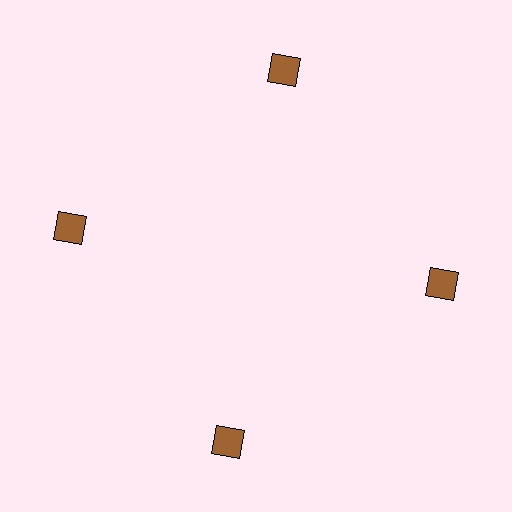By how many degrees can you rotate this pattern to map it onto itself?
The pattern maps onto itself every 90 degrees of rotation.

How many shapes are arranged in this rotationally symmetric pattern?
There are 4 shapes, arranged in 4 groups of 1.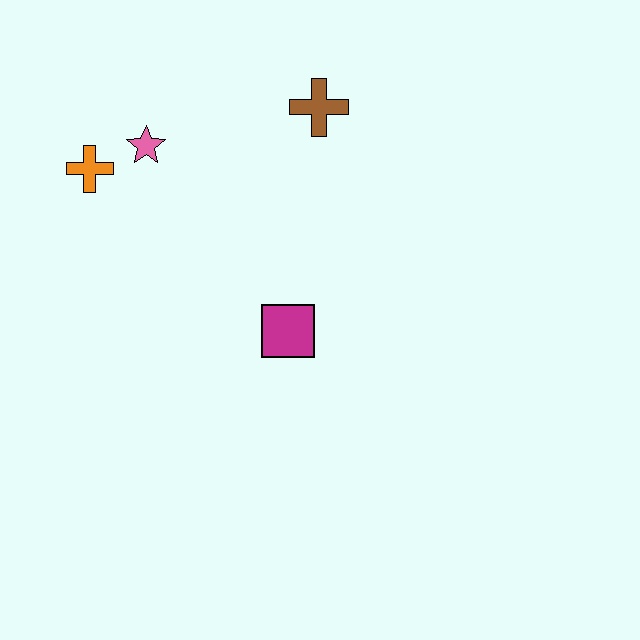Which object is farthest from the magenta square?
The orange cross is farthest from the magenta square.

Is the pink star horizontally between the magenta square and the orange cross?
Yes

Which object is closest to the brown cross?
The pink star is closest to the brown cross.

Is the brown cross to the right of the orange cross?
Yes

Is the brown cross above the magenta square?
Yes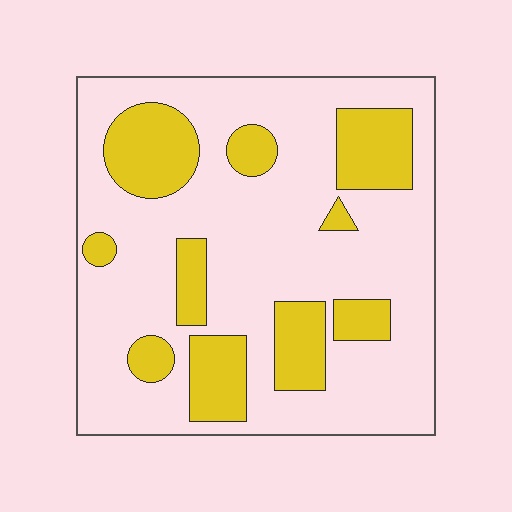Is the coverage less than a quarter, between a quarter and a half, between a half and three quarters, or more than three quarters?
Between a quarter and a half.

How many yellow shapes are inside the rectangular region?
10.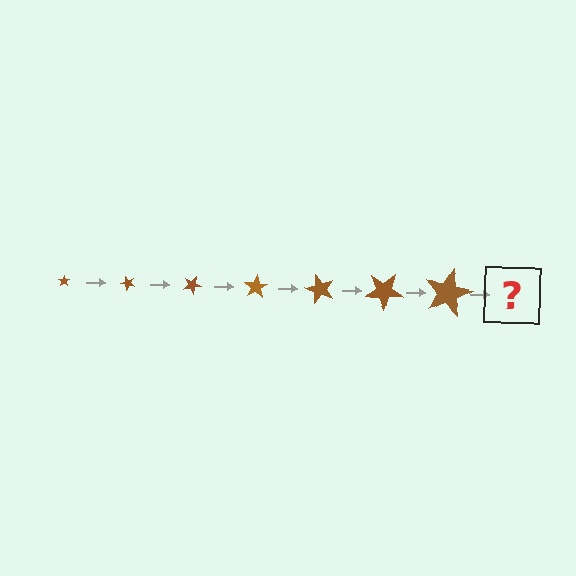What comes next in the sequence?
The next element should be a star, larger than the previous one and rotated 350 degrees from the start.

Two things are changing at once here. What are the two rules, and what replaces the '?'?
The two rules are that the star grows larger each step and it rotates 50 degrees each step. The '?' should be a star, larger than the previous one and rotated 350 degrees from the start.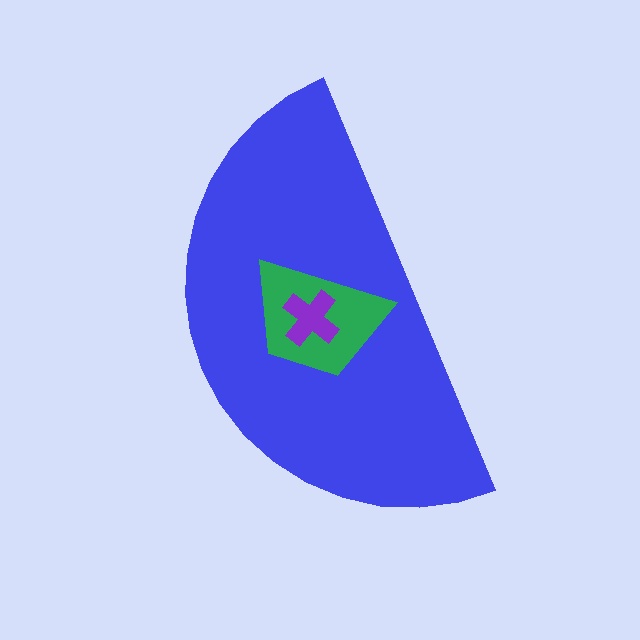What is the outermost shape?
The blue semicircle.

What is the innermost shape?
The purple cross.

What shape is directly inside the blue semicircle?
The green trapezoid.